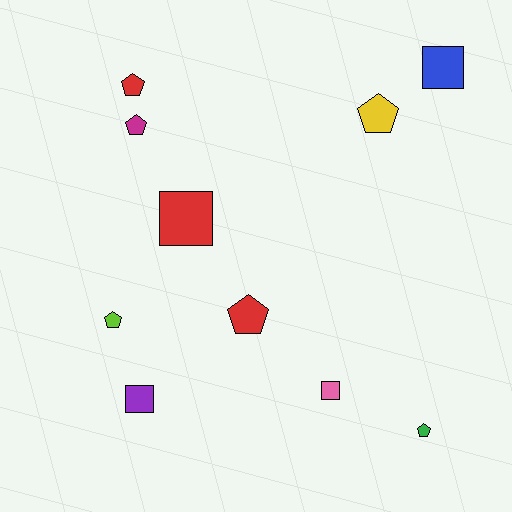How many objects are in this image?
There are 10 objects.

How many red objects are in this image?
There are 3 red objects.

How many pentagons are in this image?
There are 6 pentagons.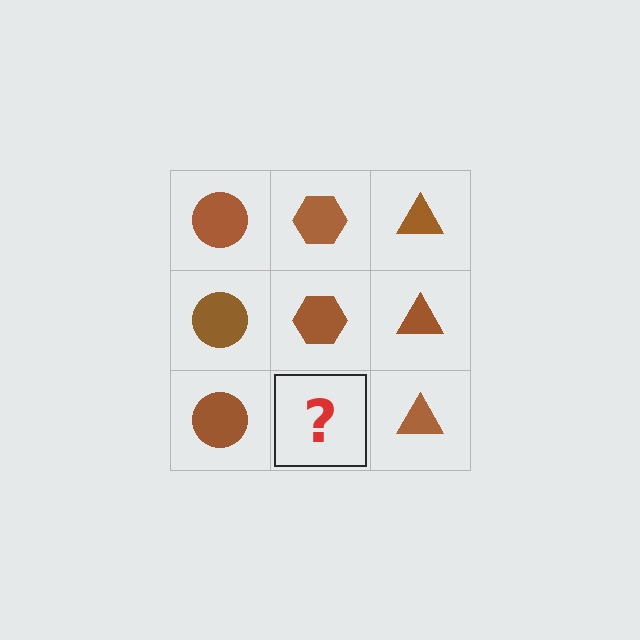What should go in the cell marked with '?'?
The missing cell should contain a brown hexagon.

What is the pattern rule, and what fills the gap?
The rule is that each column has a consistent shape. The gap should be filled with a brown hexagon.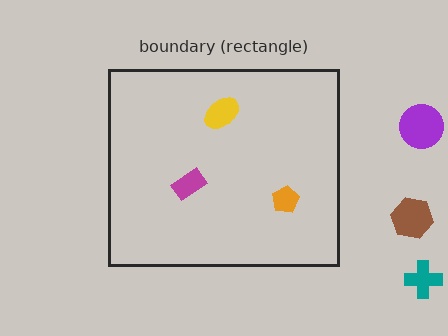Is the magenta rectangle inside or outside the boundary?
Inside.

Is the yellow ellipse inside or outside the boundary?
Inside.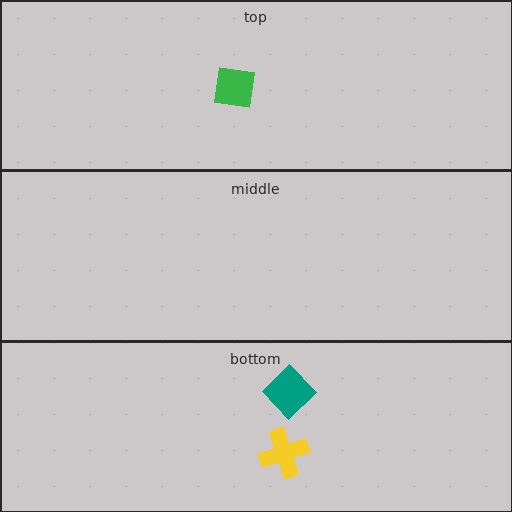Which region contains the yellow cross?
The bottom region.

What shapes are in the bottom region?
The teal diamond, the yellow cross.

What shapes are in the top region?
The green square.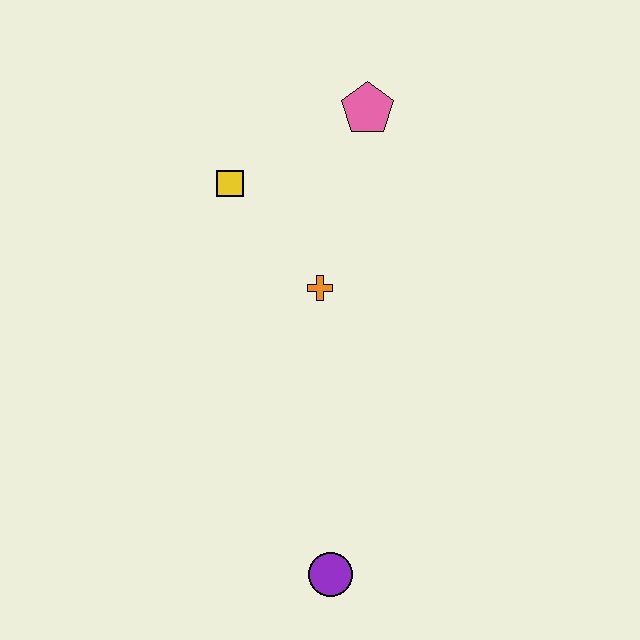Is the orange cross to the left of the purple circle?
Yes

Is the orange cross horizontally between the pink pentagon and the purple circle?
No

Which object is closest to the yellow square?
The orange cross is closest to the yellow square.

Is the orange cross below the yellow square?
Yes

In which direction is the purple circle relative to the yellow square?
The purple circle is below the yellow square.